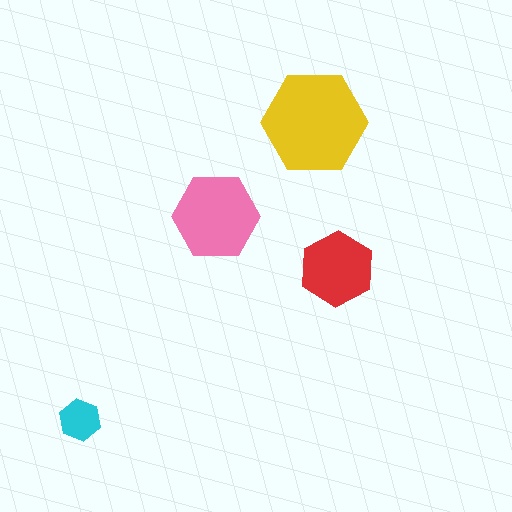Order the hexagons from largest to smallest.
the yellow one, the pink one, the red one, the cyan one.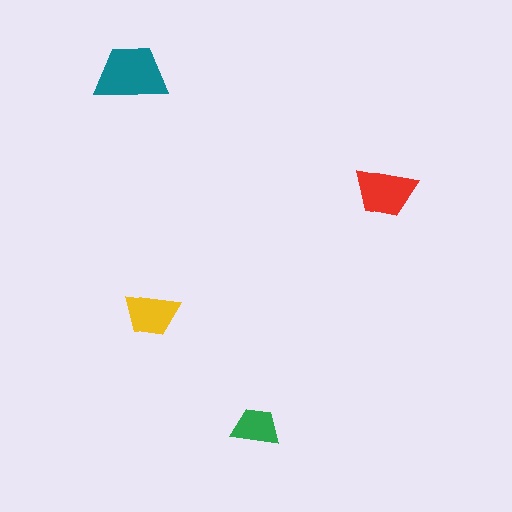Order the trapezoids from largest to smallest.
the teal one, the red one, the yellow one, the green one.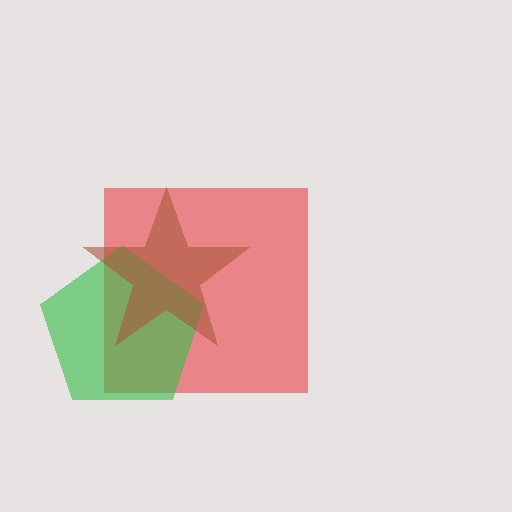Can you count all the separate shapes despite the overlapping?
Yes, there are 3 separate shapes.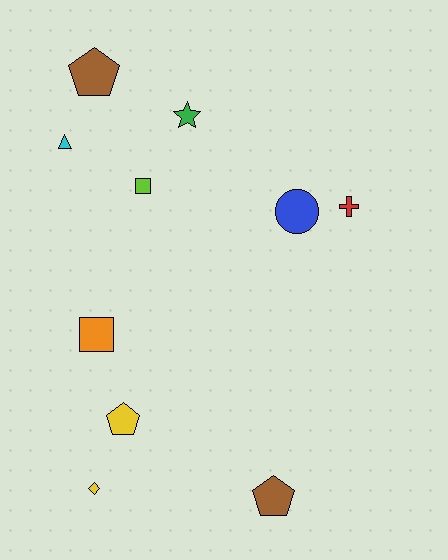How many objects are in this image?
There are 10 objects.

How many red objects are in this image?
There is 1 red object.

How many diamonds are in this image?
There is 1 diamond.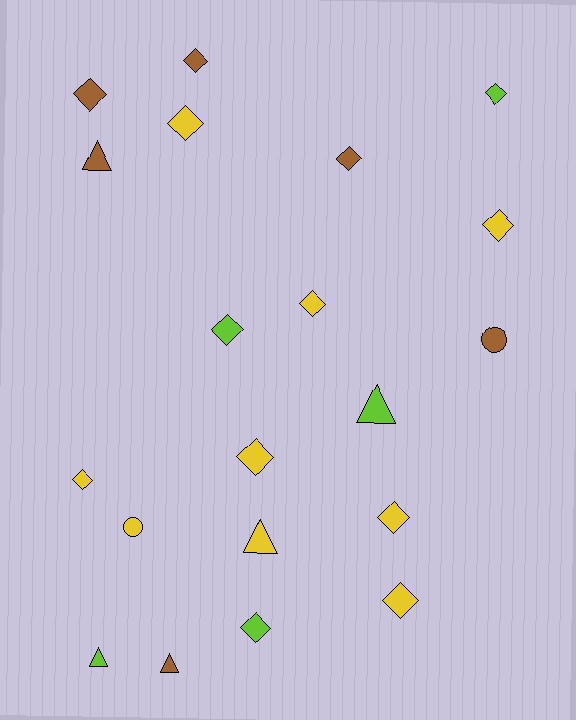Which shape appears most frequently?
Diamond, with 13 objects.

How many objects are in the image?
There are 20 objects.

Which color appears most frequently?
Yellow, with 9 objects.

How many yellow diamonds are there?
There are 7 yellow diamonds.